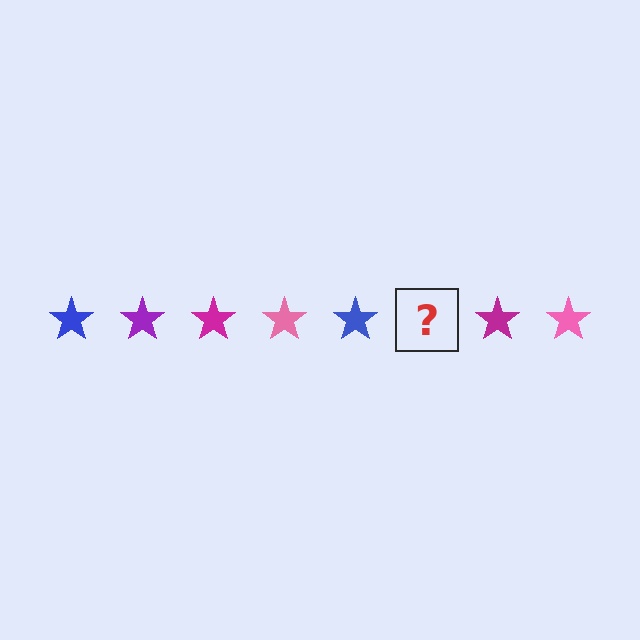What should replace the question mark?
The question mark should be replaced with a purple star.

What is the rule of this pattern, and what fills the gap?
The rule is that the pattern cycles through blue, purple, magenta, pink stars. The gap should be filled with a purple star.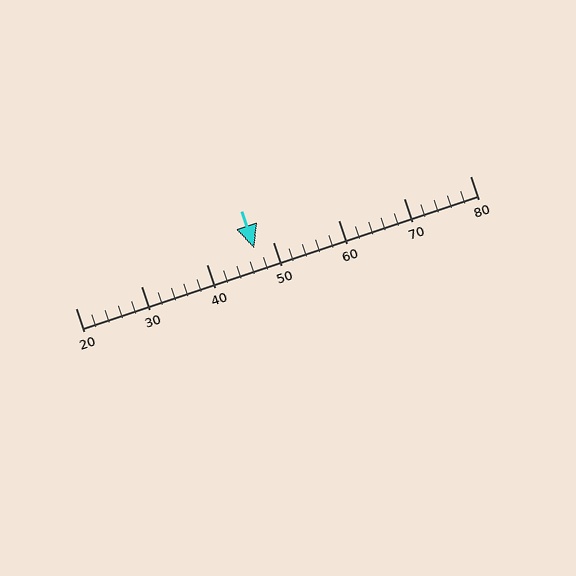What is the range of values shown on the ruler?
The ruler shows values from 20 to 80.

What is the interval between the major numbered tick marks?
The major tick marks are spaced 10 units apart.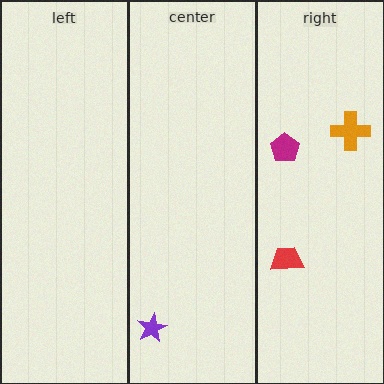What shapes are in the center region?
The purple star.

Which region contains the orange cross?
The right region.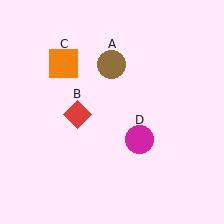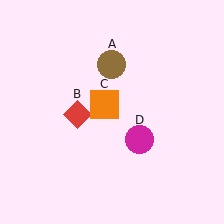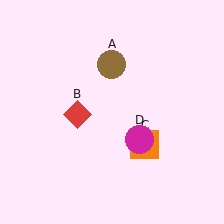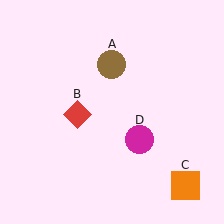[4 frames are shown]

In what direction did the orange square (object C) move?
The orange square (object C) moved down and to the right.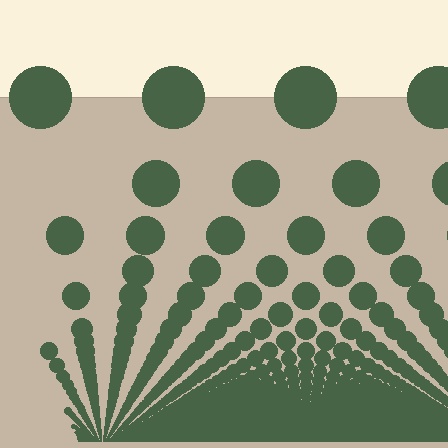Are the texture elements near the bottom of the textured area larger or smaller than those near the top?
Smaller. The gradient is inverted — elements near the bottom are smaller and denser.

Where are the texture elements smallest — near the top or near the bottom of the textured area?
Near the bottom.